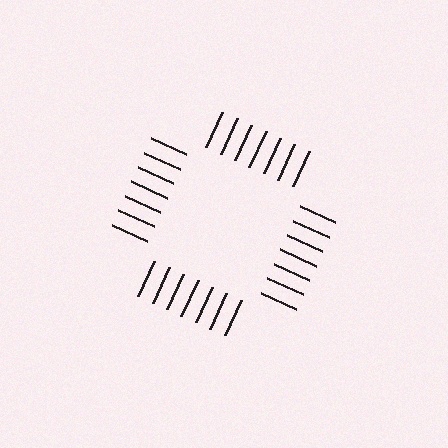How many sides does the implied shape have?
4 sides — the line-ends trace a square.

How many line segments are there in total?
28 — 7 along each of the 4 edges.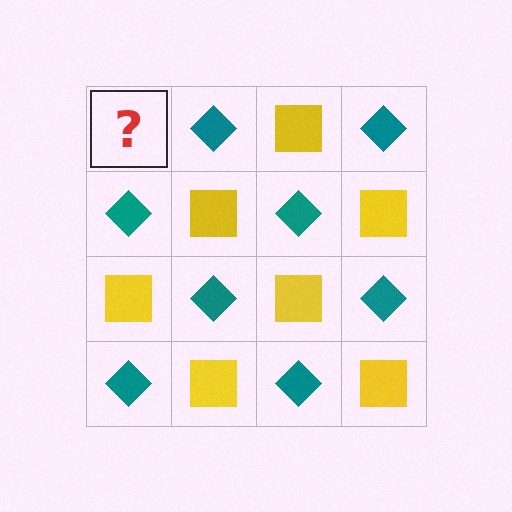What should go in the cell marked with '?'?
The missing cell should contain a yellow square.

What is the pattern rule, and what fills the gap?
The rule is that it alternates yellow square and teal diamond in a checkerboard pattern. The gap should be filled with a yellow square.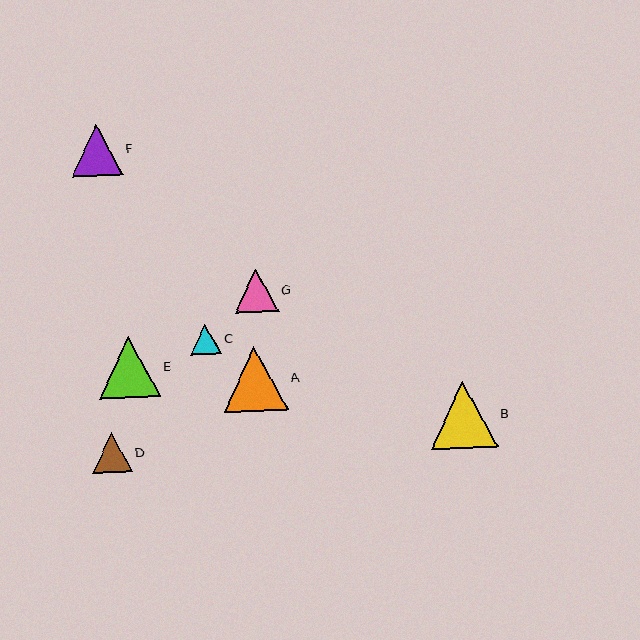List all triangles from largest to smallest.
From largest to smallest: B, A, E, F, G, D, C.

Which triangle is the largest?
Triangle B is the largest with a size of approximately 67 pixels.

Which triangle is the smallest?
Triangle C is the smallest with a size of approximately 30 pixels.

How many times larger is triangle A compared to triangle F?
Triangle A is approximately 1.3 times the size of triangle F.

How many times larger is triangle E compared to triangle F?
Triangle E is approximately 1.2 times the size of triangle F.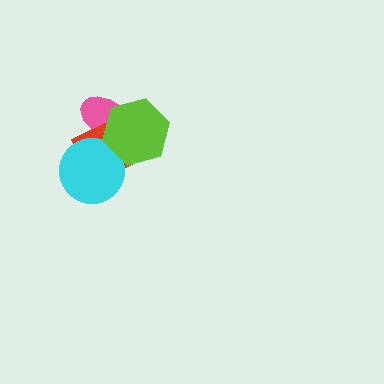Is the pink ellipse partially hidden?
Yes, it is partially covered by another shape.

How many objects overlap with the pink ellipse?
2 objects overlap with the pink ellipse.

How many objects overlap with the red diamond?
3 objects overlap with the red diamond.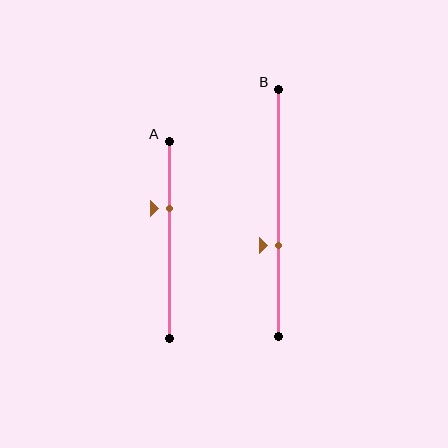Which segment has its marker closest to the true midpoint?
Segment B has its marker closest to the true midpoint.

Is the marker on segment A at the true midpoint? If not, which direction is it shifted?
No, the marker on segment A is shifted upward by about 16% of the segment length.